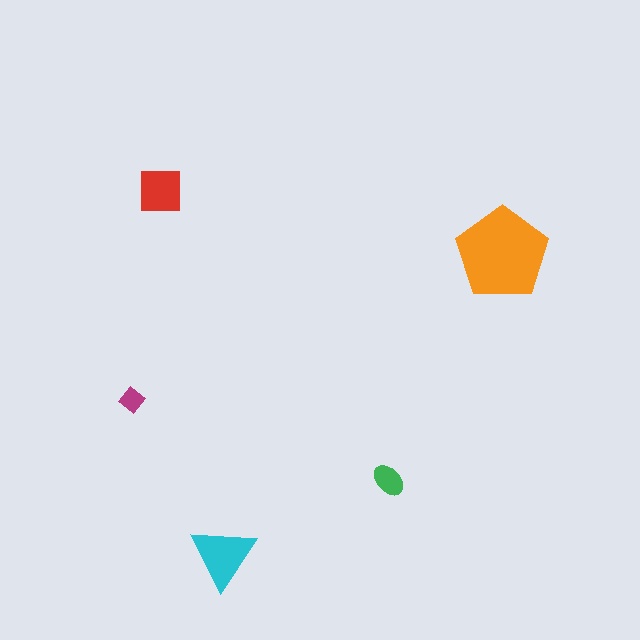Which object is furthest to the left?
The magenta diamond is leftmost.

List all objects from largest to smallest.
The orange pentagon, the cyan triangle, the red square, the green ellipse, the magenta diamond.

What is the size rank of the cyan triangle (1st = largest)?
2nd.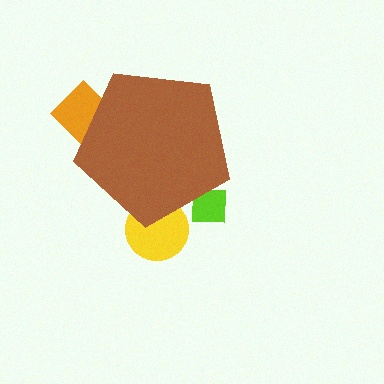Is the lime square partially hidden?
Yes, the lime square is partially hidden behind the brown pentagon.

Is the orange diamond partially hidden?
Yes, the orange diamond is partially hidden behind the brown pentagon.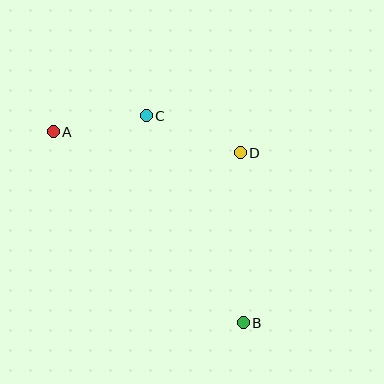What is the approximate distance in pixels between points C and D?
The distance between C and D is approximately 101 pixels.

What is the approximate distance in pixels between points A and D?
The distance between A and D is approximately 188 pixels.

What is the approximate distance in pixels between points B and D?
The distance between B and D is approximately 170 pixels.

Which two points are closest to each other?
Points A and C are closest to each other.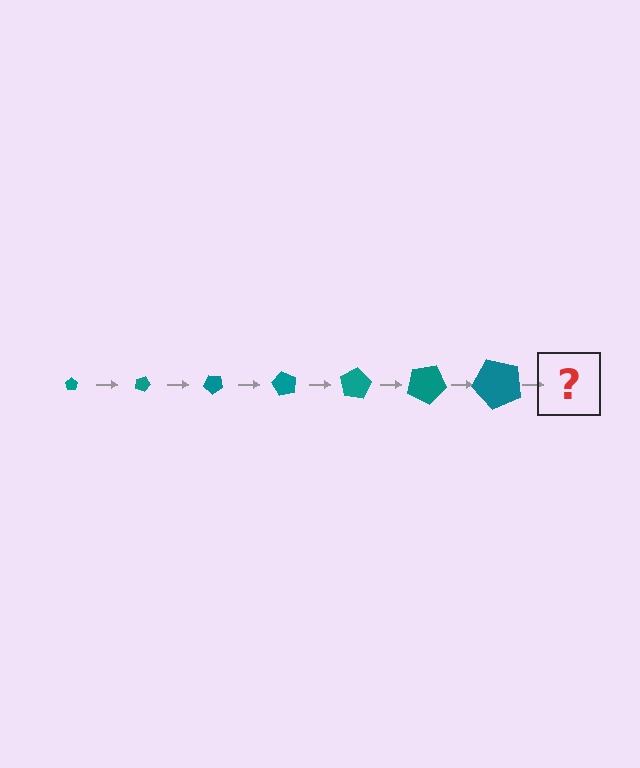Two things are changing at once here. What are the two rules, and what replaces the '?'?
The two rules are that the pentagon grows larger each step and it rotates 20 degrees each step. The '?' should be a pentagon, larger than the previous one and rotated 140 degrees from the start.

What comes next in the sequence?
The next element should be a pentagon, larger than the previous one and rotated 140 degrees from the start.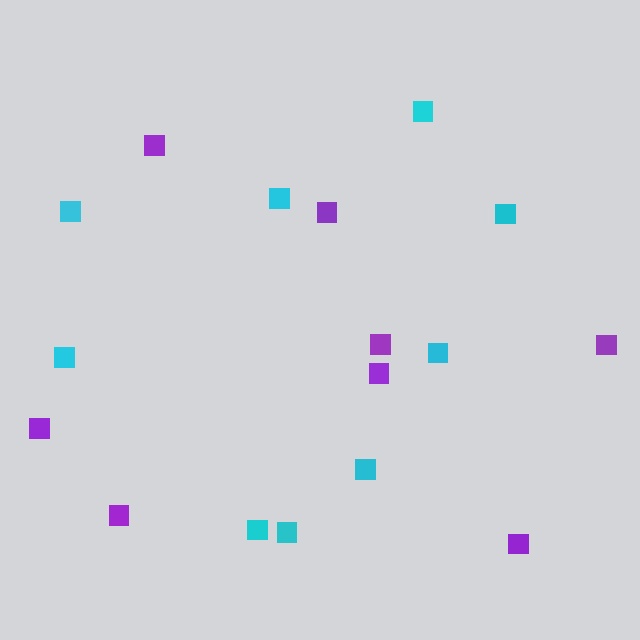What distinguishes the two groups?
There are 2 groups: one group of cyan squares (9) and one group of purple squares (8).